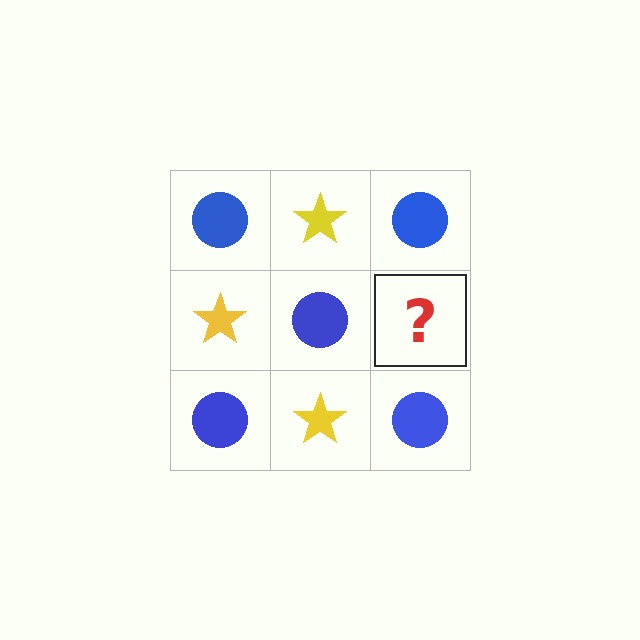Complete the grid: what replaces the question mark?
The question mark should be replaced with a yellow star.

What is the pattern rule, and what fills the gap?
The rule is that it alternates blue circle and yellow star in a checkerboard pattern. The gap should be filled with a yellow star.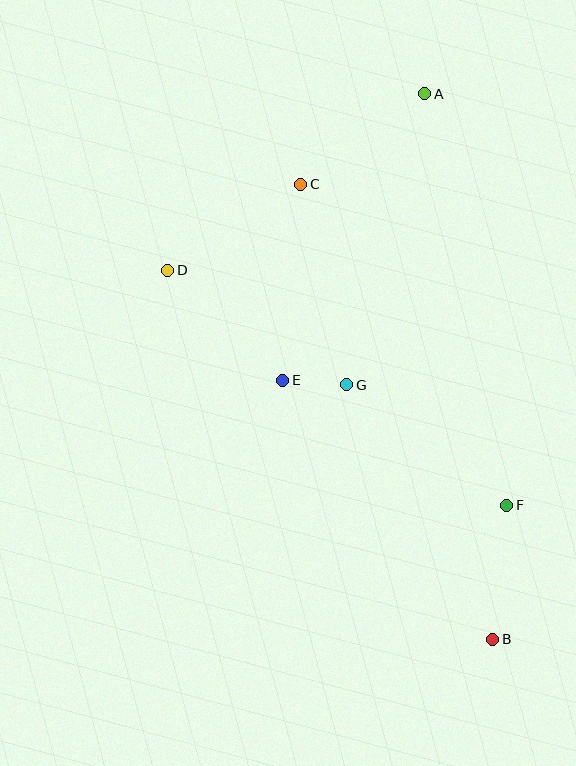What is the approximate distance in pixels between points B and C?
The distance between B and C is approximately 493 pixels.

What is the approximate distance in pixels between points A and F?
The distance between A and F is approximately 420 pixels.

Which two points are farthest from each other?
Points A and B are farthest from each other.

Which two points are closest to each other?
Points E and G are closest to each other.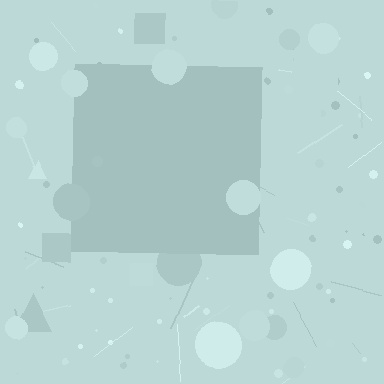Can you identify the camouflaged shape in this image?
The camouflaged shape is a square.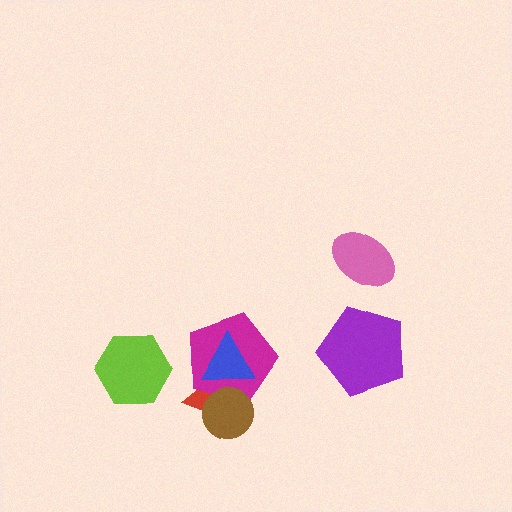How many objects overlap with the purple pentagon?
0 objects overlap with the purple pentagon.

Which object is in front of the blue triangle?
The brown circle is in front of the blue triangle.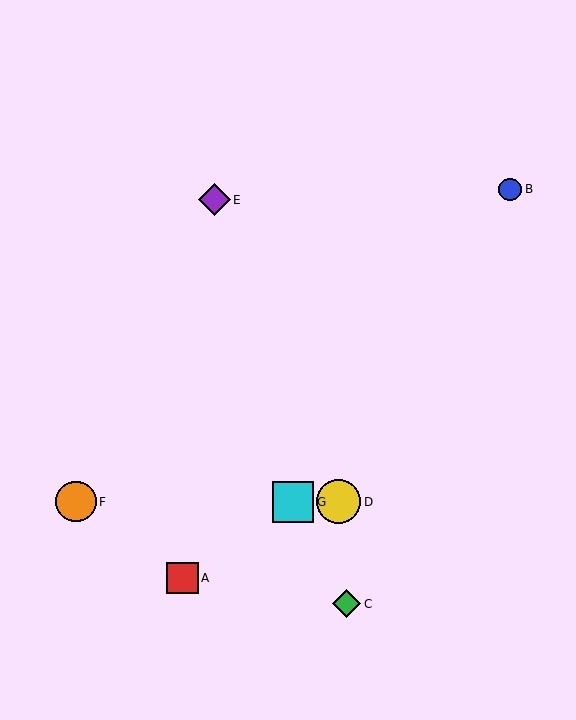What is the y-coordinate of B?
Object B is at y≈190.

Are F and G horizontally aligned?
Yes, both are at y≈502.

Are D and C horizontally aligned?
No, D is at y≈502 and C is at y≈604.